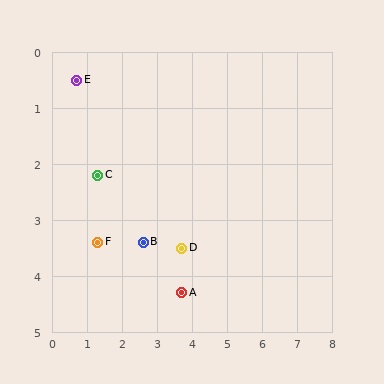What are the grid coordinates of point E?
Point E is at approximately (0.7, 0.5).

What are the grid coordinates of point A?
Point A is at approximately (3.7, 4.3).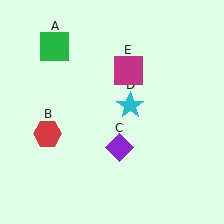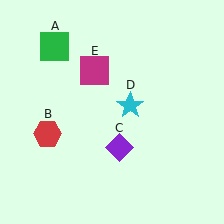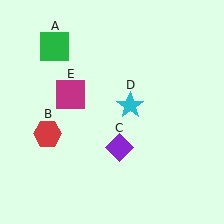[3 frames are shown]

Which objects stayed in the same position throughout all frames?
Green square (object A) and red hexagon (object B) and purple diamond (object C) and cyan star (object D) remained stationary.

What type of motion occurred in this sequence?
The magenta square (object E) rotated counterclockwise around the center of the scene.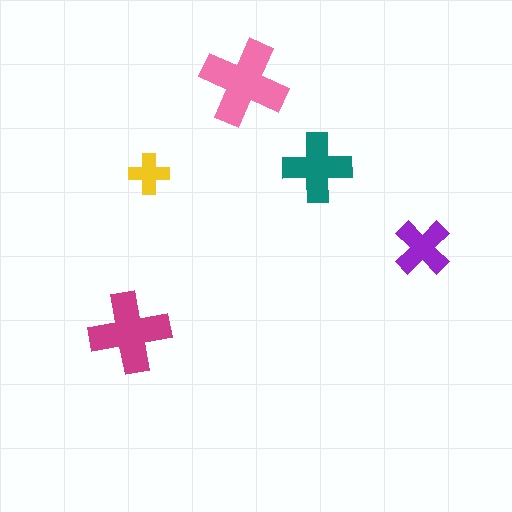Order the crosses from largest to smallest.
the pink one, the magenta one, the teal one, the purple one, the yellow one.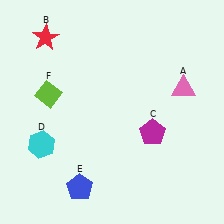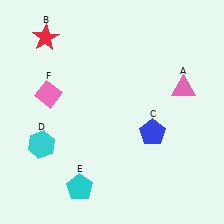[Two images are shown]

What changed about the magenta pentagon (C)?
In Image 1, C is magenta. In Image 2, it changed to blue.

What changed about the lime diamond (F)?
In Image 1, F is lime. In Image 2, it changed to pink.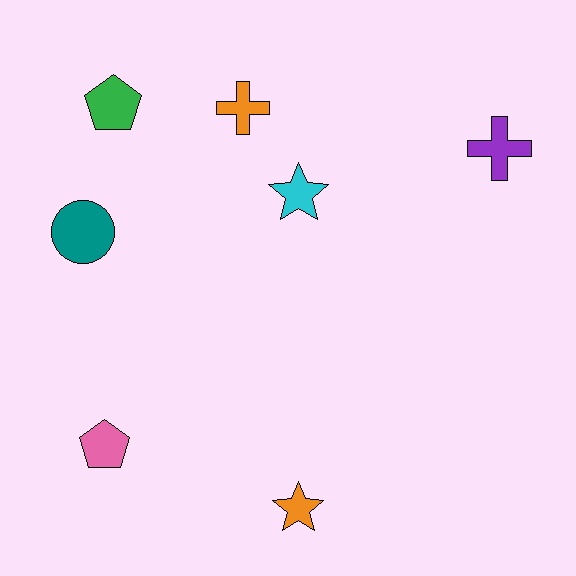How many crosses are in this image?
There are 2 crosses.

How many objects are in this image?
There are 7 objects.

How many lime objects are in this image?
There are no lime objects.